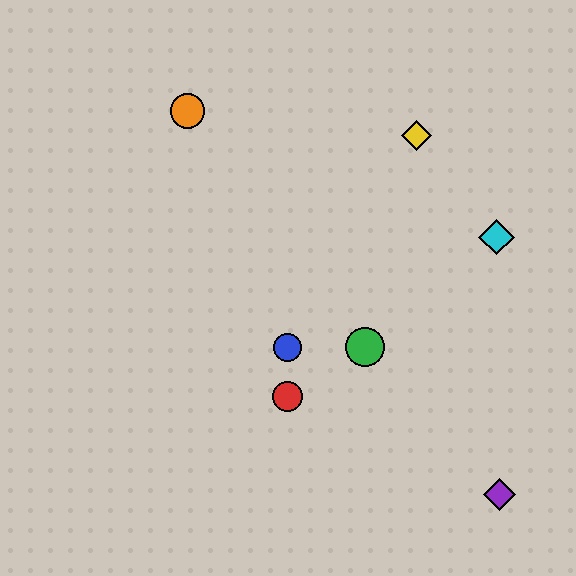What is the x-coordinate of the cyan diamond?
The cyan diamond is at x≈497.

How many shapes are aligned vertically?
2 shapes (the red circle, the blue circle) are aligned vertically.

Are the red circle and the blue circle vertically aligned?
Yes, both are at x≈287.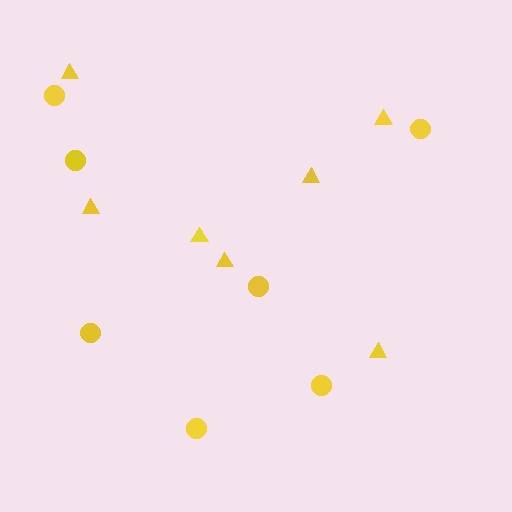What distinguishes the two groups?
There are 2 groups: one group of triangles (7) and one group of circles (7).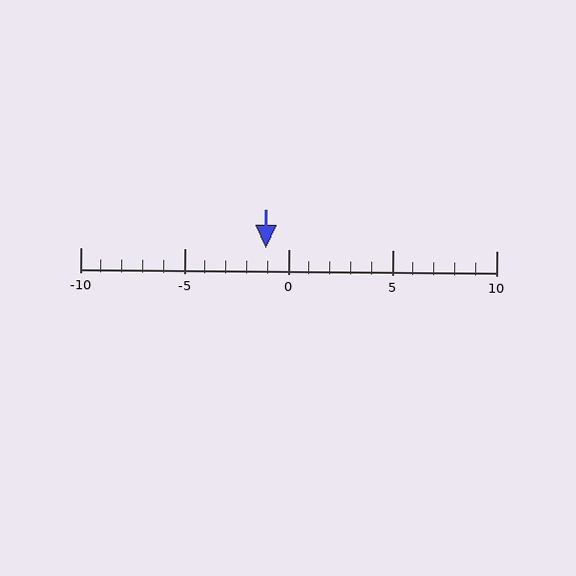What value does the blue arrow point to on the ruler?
The blue arrow points to approximately -1.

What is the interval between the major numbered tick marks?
The major tick marks are spaced 5 units apart.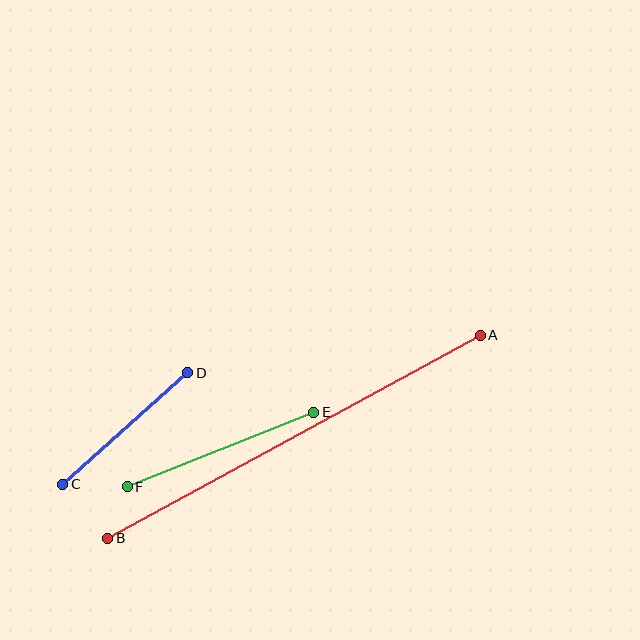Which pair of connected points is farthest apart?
Points A and B are farthest apart.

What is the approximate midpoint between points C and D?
The midpoint is at approximately (125, 428) pixels.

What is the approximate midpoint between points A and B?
The midpoint is at approximately (294, 437) pixels.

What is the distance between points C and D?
The distance is approximately 168 pixels.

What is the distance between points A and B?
The distance is approximately 424 pixels.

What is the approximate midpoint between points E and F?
The midpoint is at approximately (220, 450) pixels.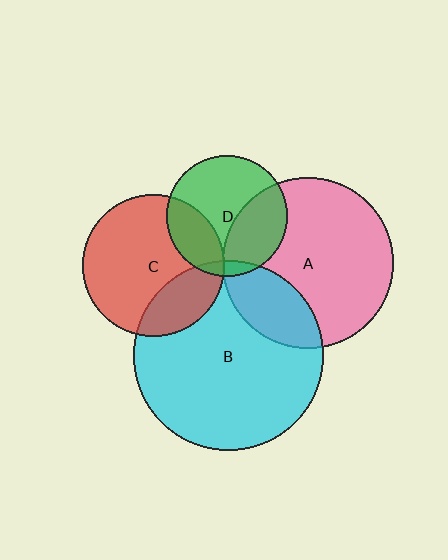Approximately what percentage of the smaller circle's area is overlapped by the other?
Approximately 35%.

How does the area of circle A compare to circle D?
Approximately 2.0 times.